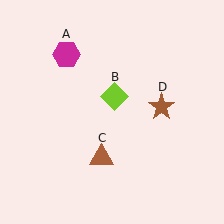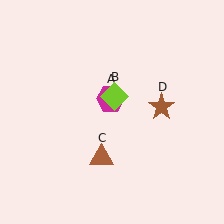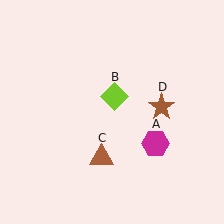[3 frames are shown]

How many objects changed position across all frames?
1 object changed position: magenta hexagon (object A).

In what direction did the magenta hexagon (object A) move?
The magenta hexagon (object A) moved down and to the right.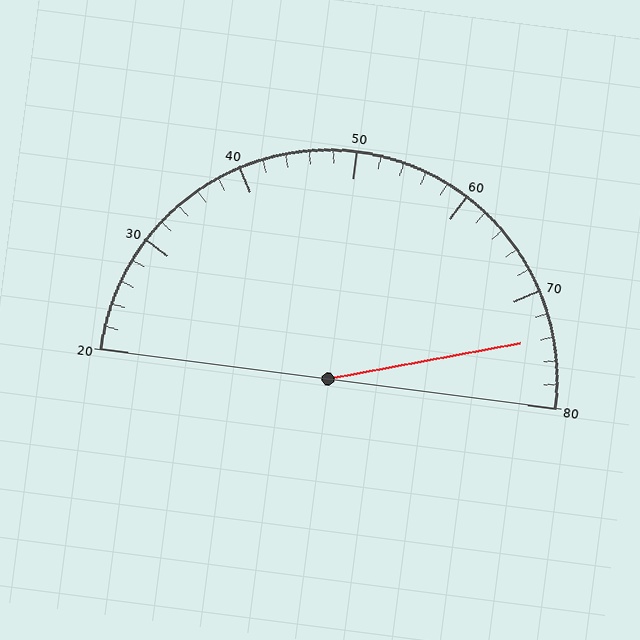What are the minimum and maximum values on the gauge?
The gauge ranges from 20 to 80.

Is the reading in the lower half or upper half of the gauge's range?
The reading is in the upper half of the range (20 to 80).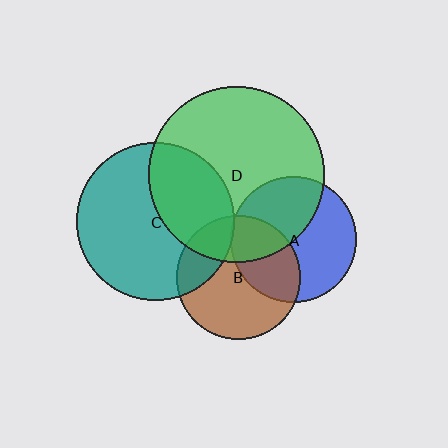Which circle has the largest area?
Circle D (green).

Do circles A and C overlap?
Yes.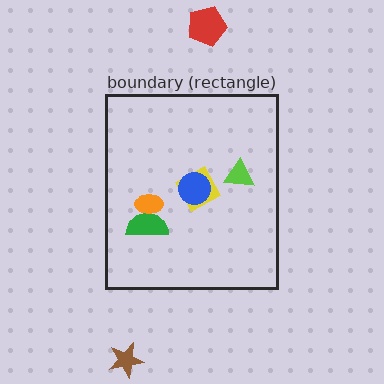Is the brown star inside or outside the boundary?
Outside.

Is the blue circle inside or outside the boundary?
Inside.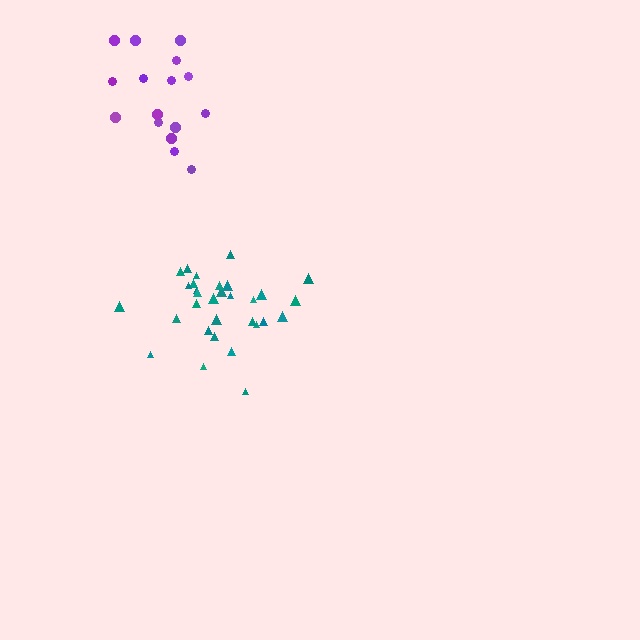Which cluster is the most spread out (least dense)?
Purple.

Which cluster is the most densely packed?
Teal.